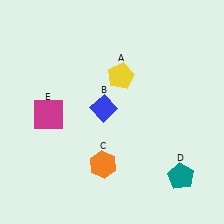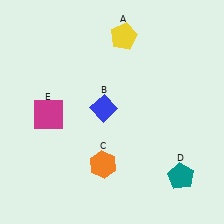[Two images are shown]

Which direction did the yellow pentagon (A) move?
The yellow pentagon (A) moved up.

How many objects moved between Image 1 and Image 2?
1 object moved between the two images.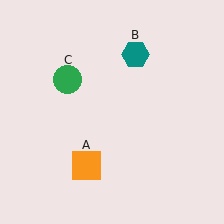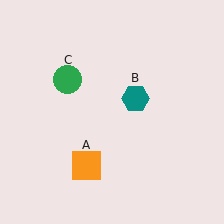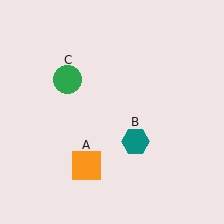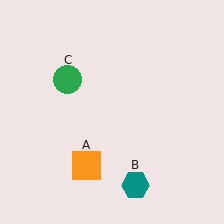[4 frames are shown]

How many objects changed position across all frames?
1 object changed position: teal hexagon (object B).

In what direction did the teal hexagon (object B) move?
The teal hexagon (object B) moved down.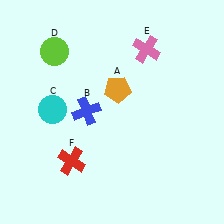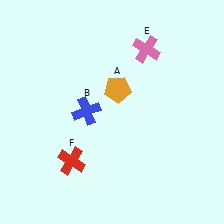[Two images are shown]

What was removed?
The cyan circle (C), the lime circle (D) were removed in Image 2.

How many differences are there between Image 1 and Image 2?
There are 2 differences between the two images.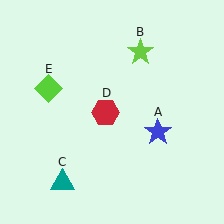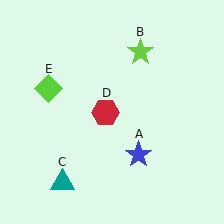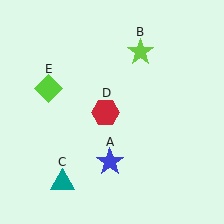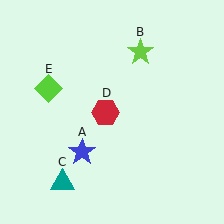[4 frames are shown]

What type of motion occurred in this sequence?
The blue star (object A) rotated clockwise around the center of the scene.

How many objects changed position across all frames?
1 object changed position: blue star (object A).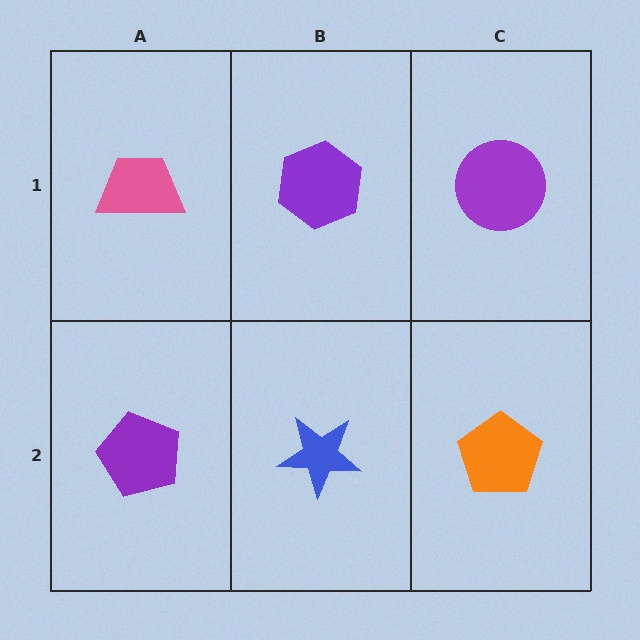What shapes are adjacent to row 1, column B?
A blue star (row 2, column B), a pink trapezoid (row 1, column A), a purple circle (row 1, column C).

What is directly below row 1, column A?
A purple pentagon.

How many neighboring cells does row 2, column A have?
2.